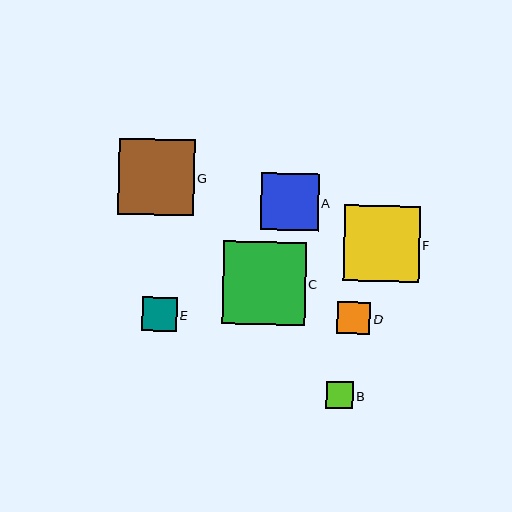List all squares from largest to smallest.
From largest to smallest: C, F, G, A, E, D, B.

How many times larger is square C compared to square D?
Square C is approximately 2.5 times the size of square D.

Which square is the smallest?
Square B is the smallest with a size of approximately 27 pixels.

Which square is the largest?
Square C is the largest with a size of approximately 83 pixels.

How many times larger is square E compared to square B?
Square E is approximately 1.3 times the size of square B.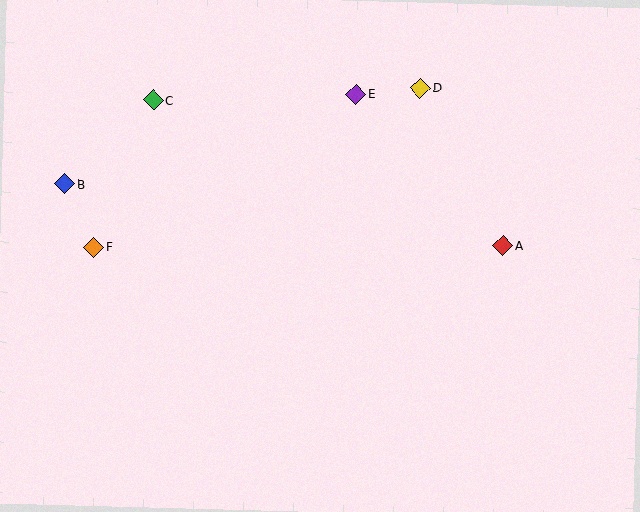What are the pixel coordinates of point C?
Point C is at (153, 100).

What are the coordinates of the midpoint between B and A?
The midpoint between B and A is at (284, 215).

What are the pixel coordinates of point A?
Point A is at (503, 246).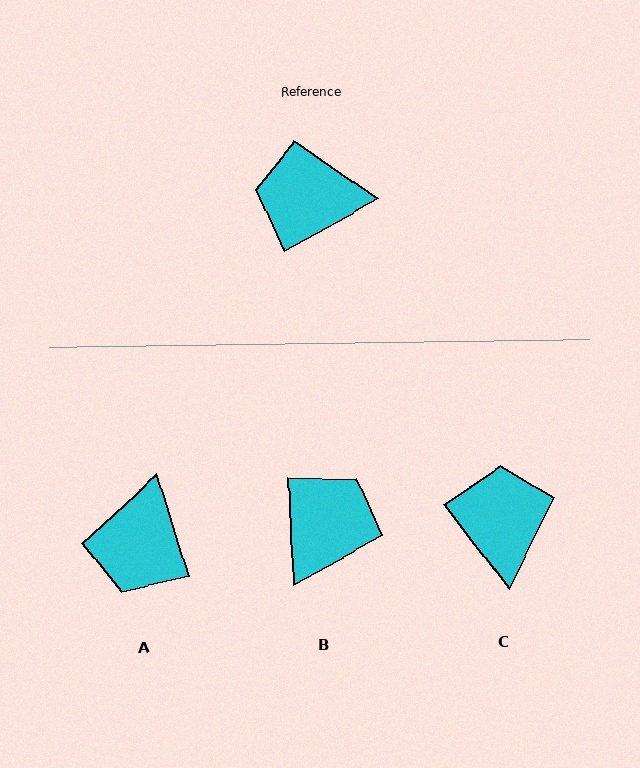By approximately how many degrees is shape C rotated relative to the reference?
Approximately 81 degrees clockwise.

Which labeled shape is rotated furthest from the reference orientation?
B, about 116 degrees away.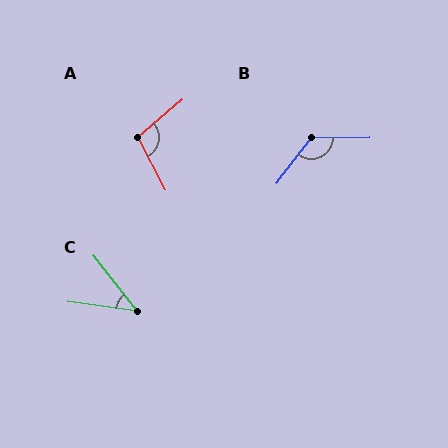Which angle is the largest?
B, at approximately 127 degrees.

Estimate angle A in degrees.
Approximately 102 degrees.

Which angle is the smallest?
C, at approximately 44 degrees.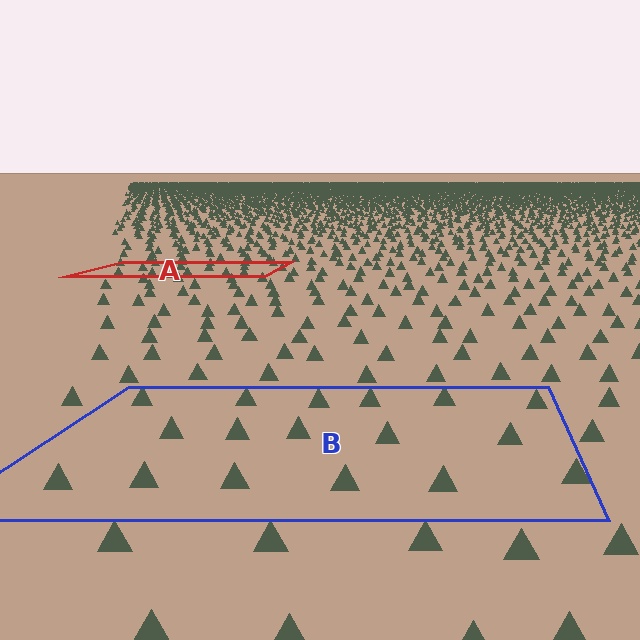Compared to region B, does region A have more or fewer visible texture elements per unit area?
Region A has more texture elements per unit area — they are packed more densely because it is farther away.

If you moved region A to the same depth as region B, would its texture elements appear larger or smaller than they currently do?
They would appear larger. At a closer depth, the same texture elements are projected at a bigger on-screen size.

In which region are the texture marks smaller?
The texture marks are smaller in region A, because it is farther away.